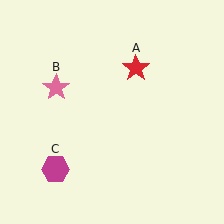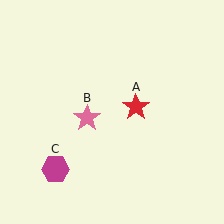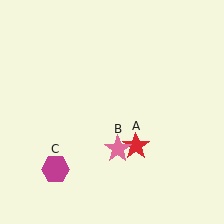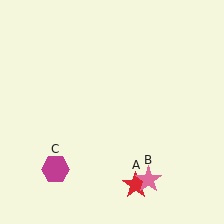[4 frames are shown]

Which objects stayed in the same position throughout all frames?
Magenta hexagon (object C) remained stationary.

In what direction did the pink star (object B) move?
The pink star (object B) moved down and to the right.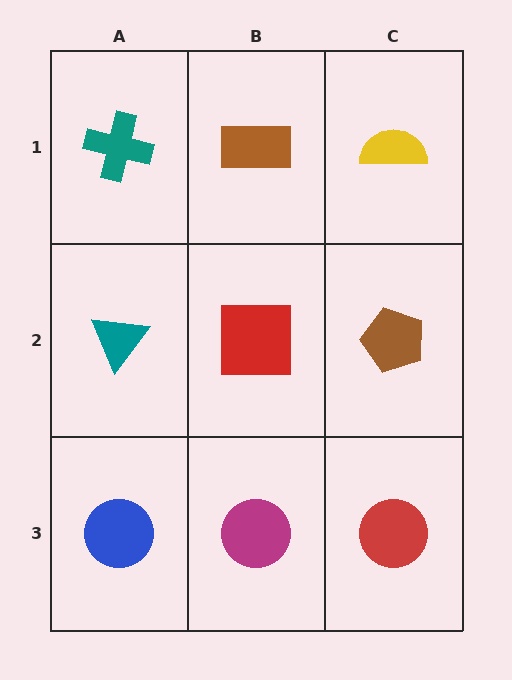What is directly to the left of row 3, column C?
A magenta circle.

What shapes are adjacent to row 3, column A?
A teal triangle (row 2, column A), a magenta circle (row 3, column B).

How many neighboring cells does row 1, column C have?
2.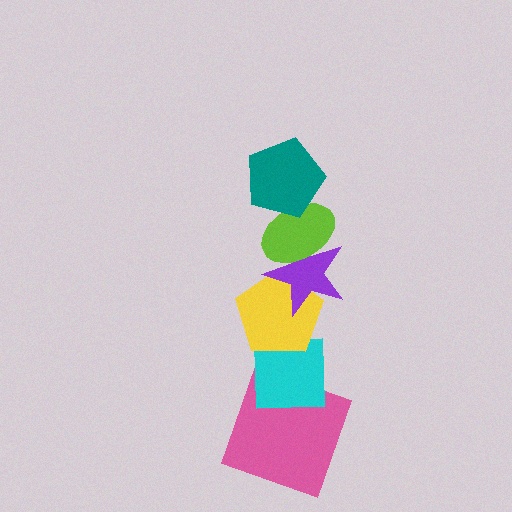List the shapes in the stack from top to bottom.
From top to bottom: the teal pentagon, the lime ellipse, the purple star, the yellow pentagon, the cyan square, the pink square.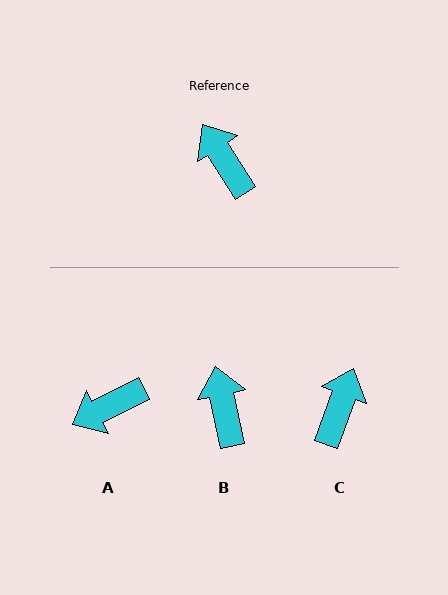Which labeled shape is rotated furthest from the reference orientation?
A, about 84 degrees away.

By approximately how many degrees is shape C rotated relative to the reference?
Approximately 52 degrees clockwise.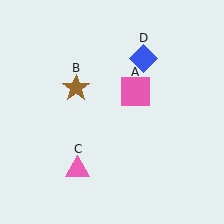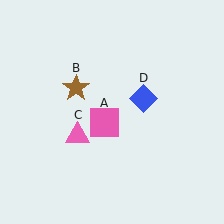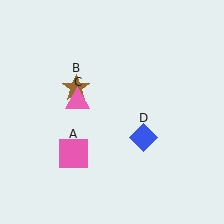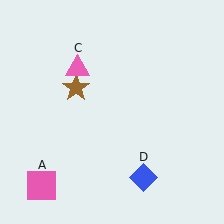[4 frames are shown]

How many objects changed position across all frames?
3 objects changed position: pink square (object A), pink triangle (object C), blue diamond (object D).